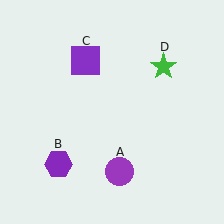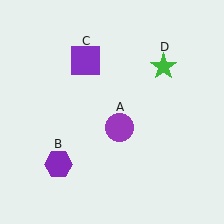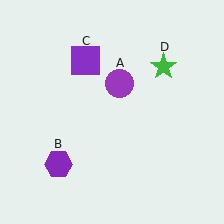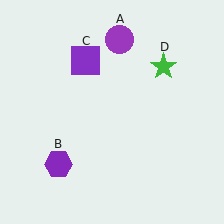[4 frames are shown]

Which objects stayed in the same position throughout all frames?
Purple hexagon (object B) and purple square (object C) and green star (object D) remained stationary.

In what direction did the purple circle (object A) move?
The purple circle (object A) moved up.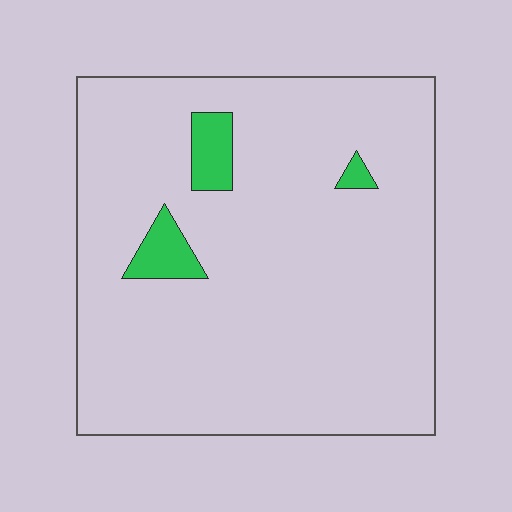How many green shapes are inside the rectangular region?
3.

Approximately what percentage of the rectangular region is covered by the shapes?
Approximately 5%.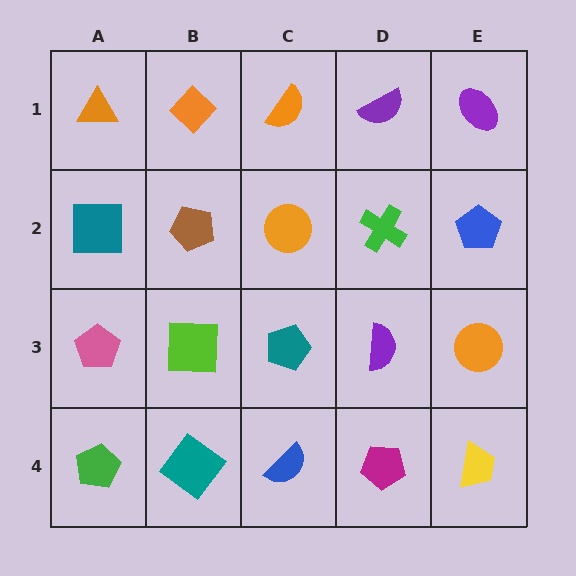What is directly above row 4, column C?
A teal pentagon.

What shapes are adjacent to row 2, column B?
An orange diamond (row 1, column B), a lime square (row 3, column B), a teal square (row 2, column A), an orange circle (row 2, column C).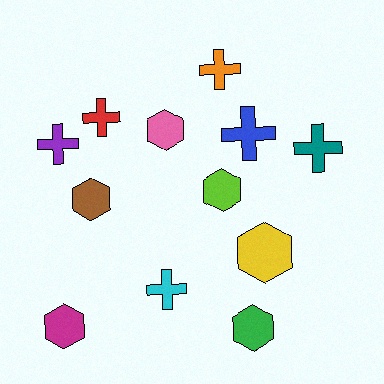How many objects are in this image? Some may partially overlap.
There are 12 objects.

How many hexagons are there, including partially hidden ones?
There are 6 hexagons.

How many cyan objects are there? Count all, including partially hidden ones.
There is 1 cyan object.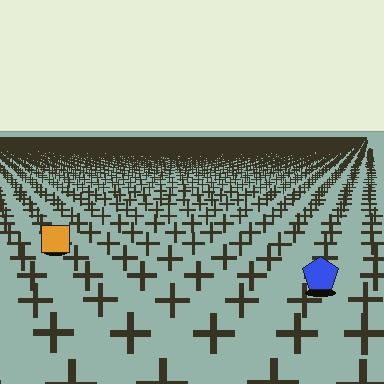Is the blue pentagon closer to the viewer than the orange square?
Yes. The blue pentagon is closer — you can tell from the texture gradient: the ground texture is coarser near it.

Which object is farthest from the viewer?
The orange square is farthest from the viewer. It appears smaller and the ground texture around it is denser.